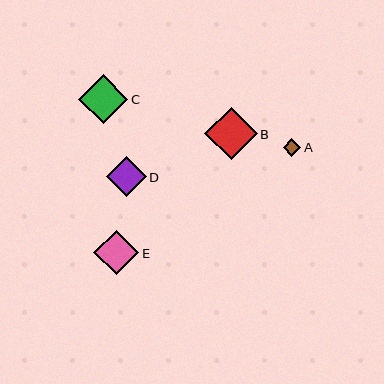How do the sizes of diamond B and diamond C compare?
Diamond B and diamond C are approximately the same size.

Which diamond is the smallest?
Diamond A is the smallest with a size of approximately 18 pixels.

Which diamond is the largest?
Diamond B is the largest with a size of approximately 53 pixels.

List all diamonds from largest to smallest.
From largest to smallest: B, C, E, D, A.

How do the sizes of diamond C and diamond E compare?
Diamond C and diamond E are approximately the same size.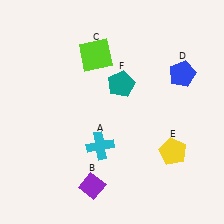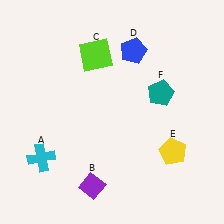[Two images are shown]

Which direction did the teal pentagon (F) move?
The teal pentagon (F) moved right.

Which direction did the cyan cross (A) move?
The cyan cross (A) moved left.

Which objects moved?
The objects that moved are: the cyan cross (A), the blue pentagon (D), the teal pentagon (F).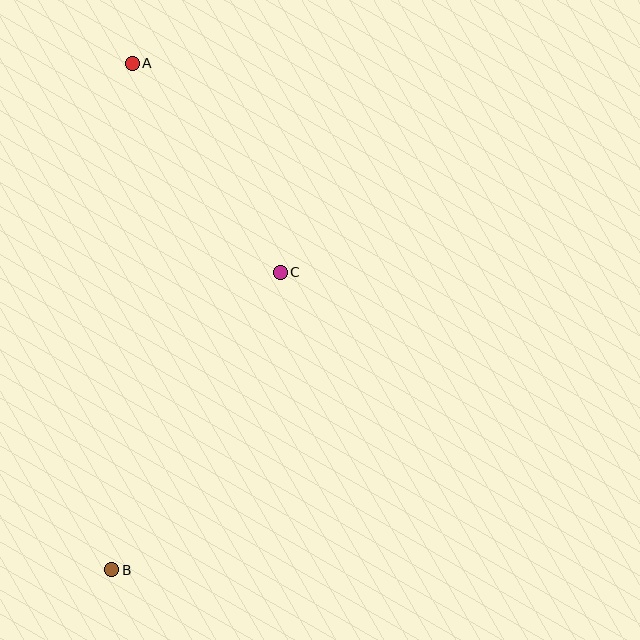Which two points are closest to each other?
Points A and C are closest to each other.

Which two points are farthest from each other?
Points A and B are farthest from each other.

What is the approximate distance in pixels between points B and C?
The distance between B and C is approximately 342 pixels.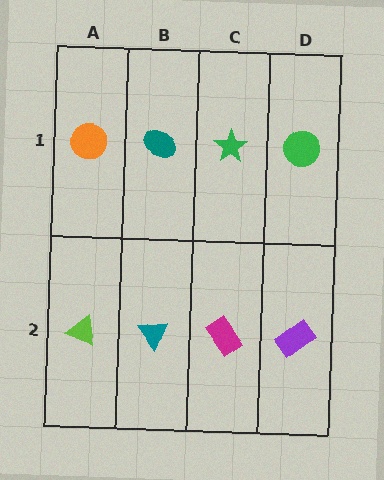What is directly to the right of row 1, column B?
A green star.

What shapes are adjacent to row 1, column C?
A magenta rectangle (row 2, column C), a teal ellipse (row 1, column B), a green circle (row 1, column D).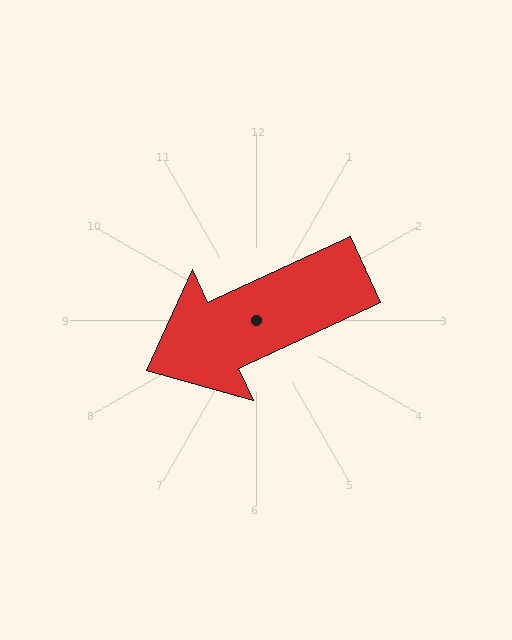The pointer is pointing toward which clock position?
Roughly 8 o'clock.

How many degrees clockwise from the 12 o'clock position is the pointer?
Approximately 245 degrees.